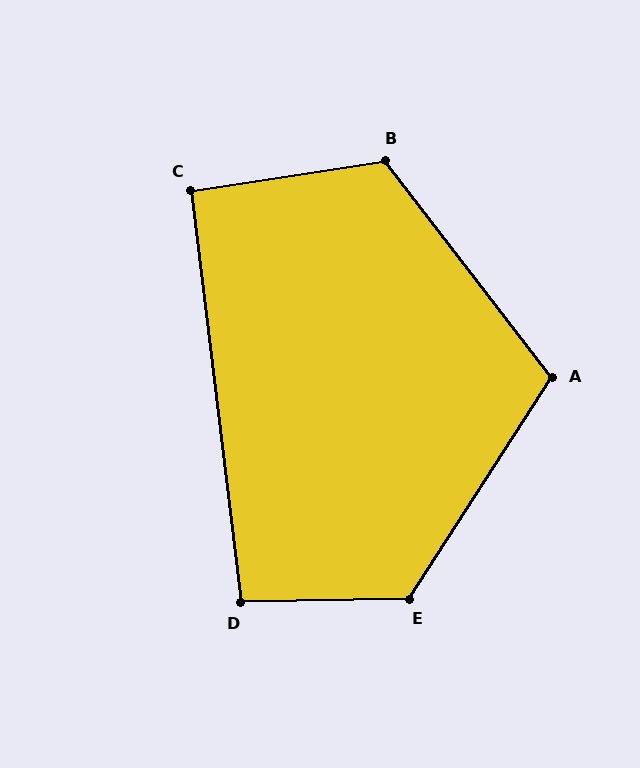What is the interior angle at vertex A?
Approximately 109 degrees (obtuse).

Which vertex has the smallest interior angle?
C, at approximately 92 degrees.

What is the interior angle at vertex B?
Approximately 119 degrees (obtuse).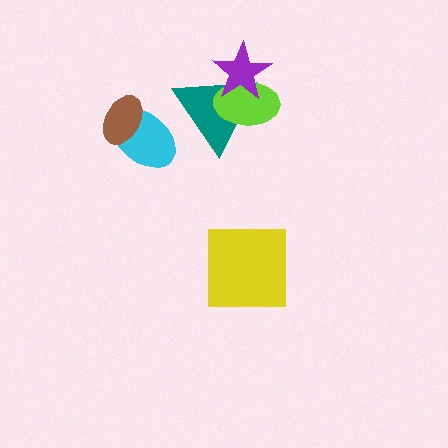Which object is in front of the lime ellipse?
The purple star is in front of the lime ellipse.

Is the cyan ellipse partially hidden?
Yes, it is partially covered by another shape.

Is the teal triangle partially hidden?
Yes, it is partially covered by another shape.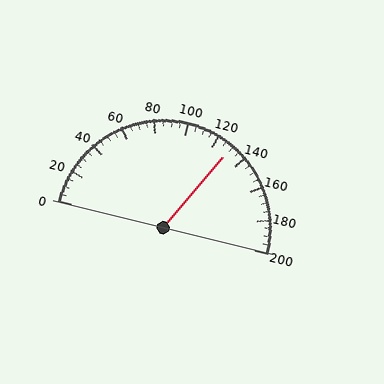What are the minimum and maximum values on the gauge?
The gauge ranges from 0 to 200.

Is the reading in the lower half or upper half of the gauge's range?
The reading is in the upper half of the range (0 to 200).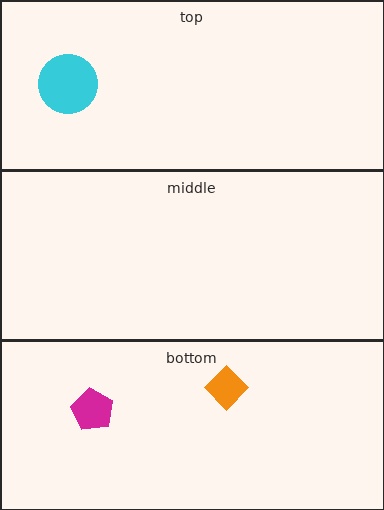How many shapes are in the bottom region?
2.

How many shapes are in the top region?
1.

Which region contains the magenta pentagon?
The bottom region.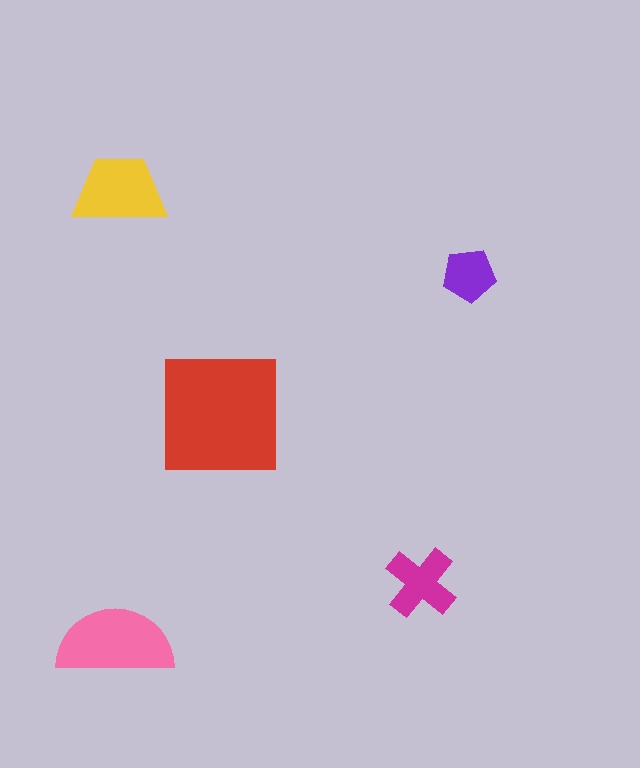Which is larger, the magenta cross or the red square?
The red square.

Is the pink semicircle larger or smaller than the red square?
Smaller.